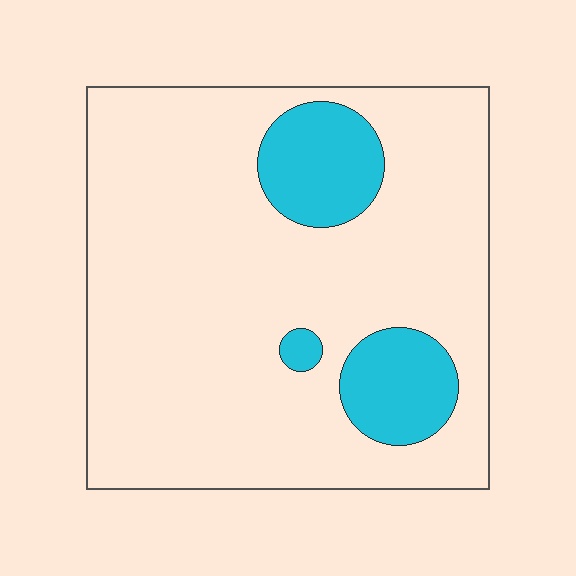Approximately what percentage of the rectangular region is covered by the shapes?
Approximately 15%.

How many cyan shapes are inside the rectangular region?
3.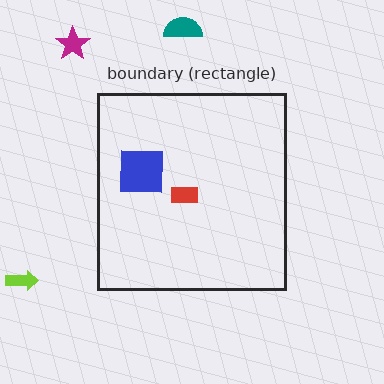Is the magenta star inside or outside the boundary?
Outside.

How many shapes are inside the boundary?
2 inside, 3 outside.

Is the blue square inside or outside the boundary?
Inside.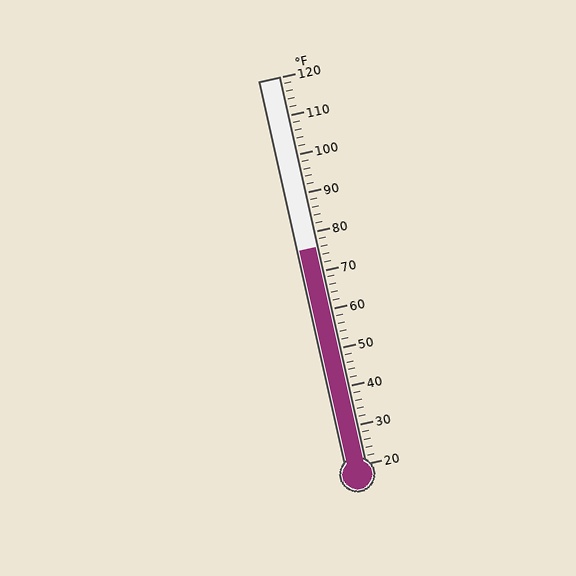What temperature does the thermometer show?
The thermometer shows approximately 76°F.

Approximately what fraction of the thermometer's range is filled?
The thermometer is filled to approximately 55% of its range.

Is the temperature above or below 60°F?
The temperature is above 60°F.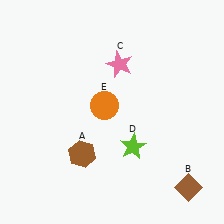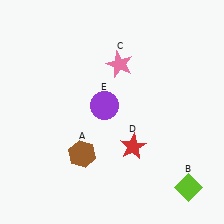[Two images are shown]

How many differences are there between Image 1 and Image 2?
There are 3 differences between the two images.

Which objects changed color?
B changed from brown to lime. D changed from lime to red. E changed from orange to purple.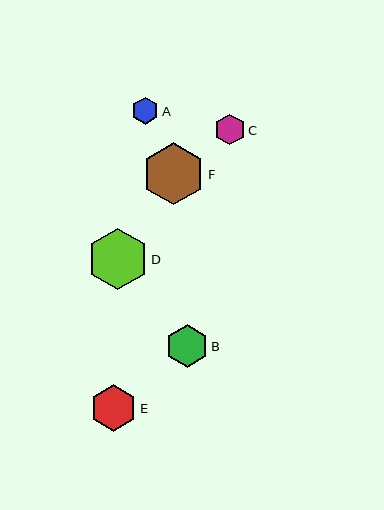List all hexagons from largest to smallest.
From largest to smallest: F, D, E, B, C, A.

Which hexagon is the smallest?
Hexagon A is the smallest with a size of approximately 27 pixels.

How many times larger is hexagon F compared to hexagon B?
Hexagon F is approximately 1.5 times the size of hexagon B.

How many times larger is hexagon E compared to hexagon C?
Hexagon E is approximately 1.5 times the size of hexagon C.